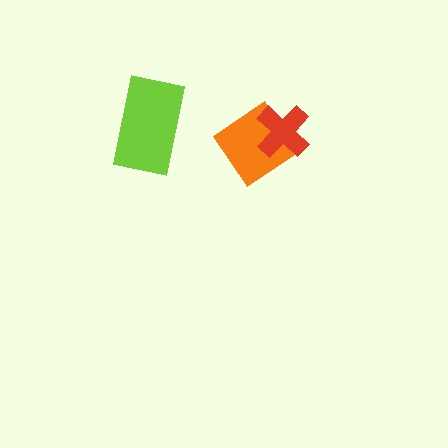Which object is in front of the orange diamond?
The red cross is in front of the orange diamond.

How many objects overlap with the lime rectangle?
0 objects overlap with the lime rectangle.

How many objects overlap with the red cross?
1 object overlaps with the red cross.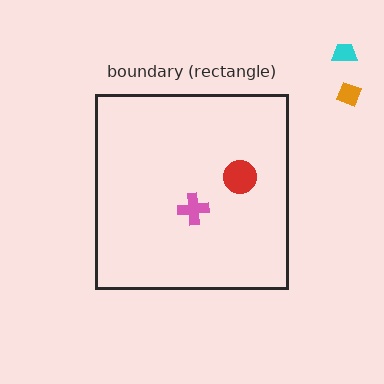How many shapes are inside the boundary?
2 inside, 2 outside.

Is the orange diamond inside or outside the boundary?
Outside.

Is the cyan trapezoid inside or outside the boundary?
Outside.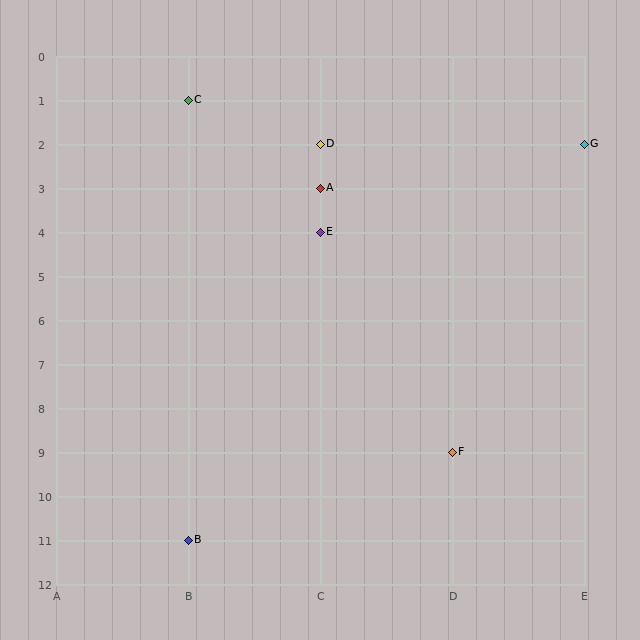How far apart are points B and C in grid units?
Points B and C are 10 rows apart.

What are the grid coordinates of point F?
Point F is at grid coordinates (D, 9).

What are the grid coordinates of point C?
Point C is at grid coordinates (B, 1).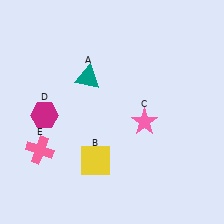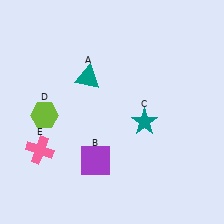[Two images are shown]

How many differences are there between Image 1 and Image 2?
There are 3 differences between the two images.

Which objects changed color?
B changed from yellow to purple. C changed from pink to teal. D changed from magenta to lime.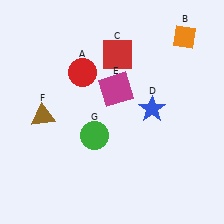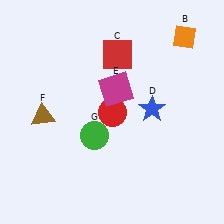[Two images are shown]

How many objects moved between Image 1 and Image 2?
1 object moved between the two images.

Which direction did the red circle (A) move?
The red circle (A) moved down.